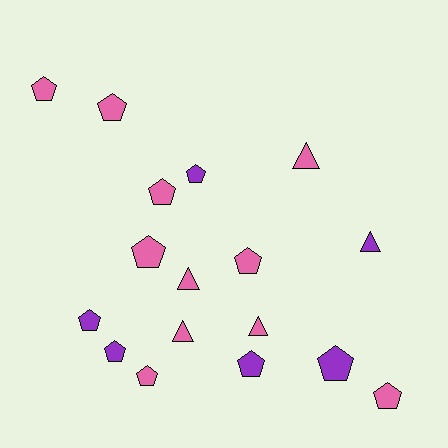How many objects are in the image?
There are 17 objects.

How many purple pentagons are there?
There are 5 purple pentagons.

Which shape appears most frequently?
Pentagon, with 12 objects.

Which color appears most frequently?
Pink, with 11 objects.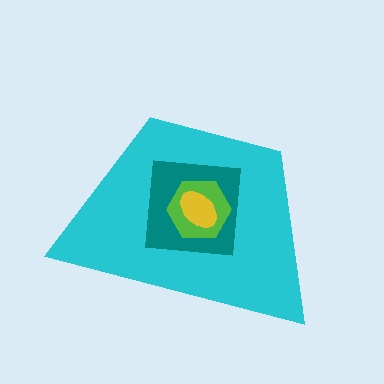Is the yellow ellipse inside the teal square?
Yes.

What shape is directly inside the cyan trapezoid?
The teal square.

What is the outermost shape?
The cyan trapezoid.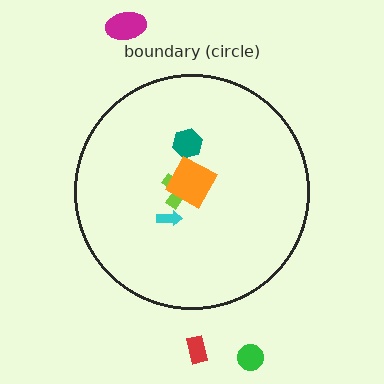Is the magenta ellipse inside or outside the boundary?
Outside.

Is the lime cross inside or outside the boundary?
Inside.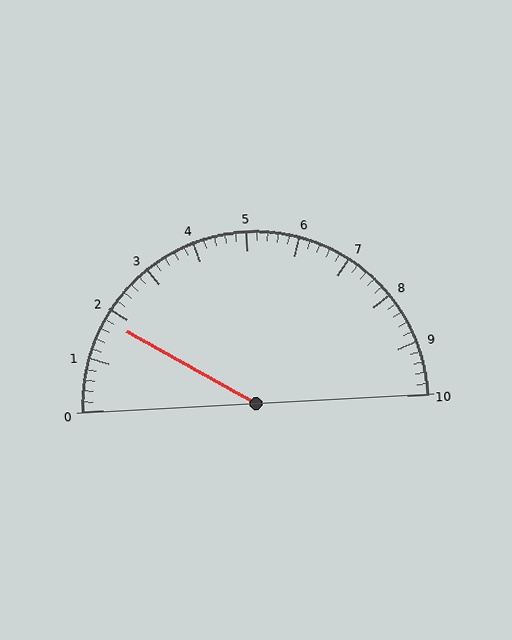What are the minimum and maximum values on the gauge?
The gauge ranges from 0 to 10.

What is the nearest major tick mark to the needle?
The nearest major tick mark is 2.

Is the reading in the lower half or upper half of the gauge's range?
The reading is in the lower half of the range (0 to 10).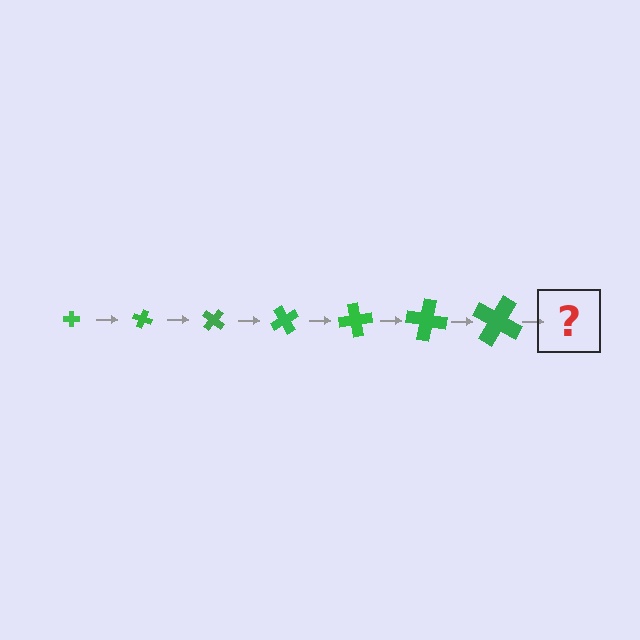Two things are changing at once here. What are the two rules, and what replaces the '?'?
The two rules are that the cross grows larger each step and it rotates 20 degrees each step. The '?' should be a cross, larger than the previous one and rotated 140 degrees from the start.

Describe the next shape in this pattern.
It should be a cross, larger than the previous one and rotated 140 degrees from the start.